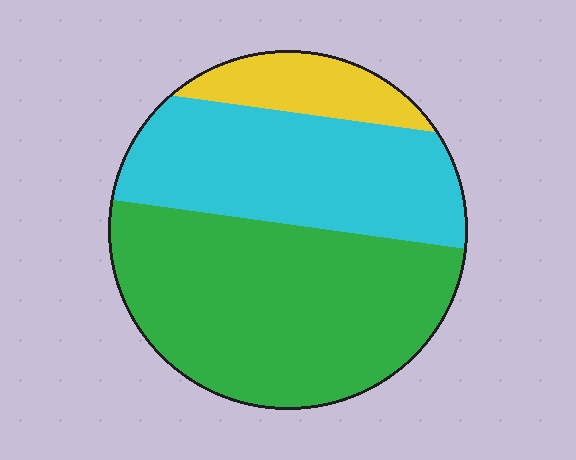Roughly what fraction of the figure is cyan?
Cyan covers around 35% of the figure.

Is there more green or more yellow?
Green.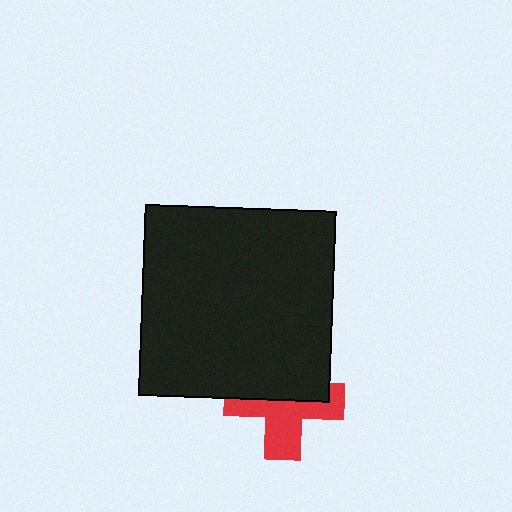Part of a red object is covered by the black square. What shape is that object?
It is a cross.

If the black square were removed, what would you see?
You would see the complete red cross.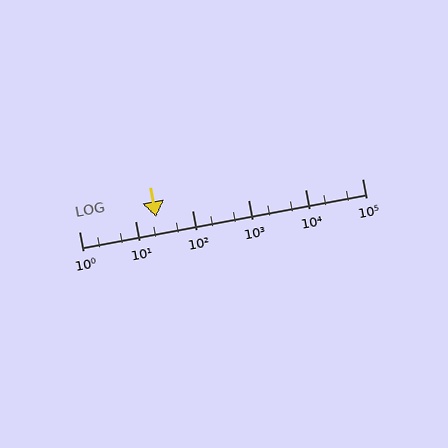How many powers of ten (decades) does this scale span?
The scale spans 5 decades, from 1 to 100000.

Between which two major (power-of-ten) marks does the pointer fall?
The pointer is between 10 and 100.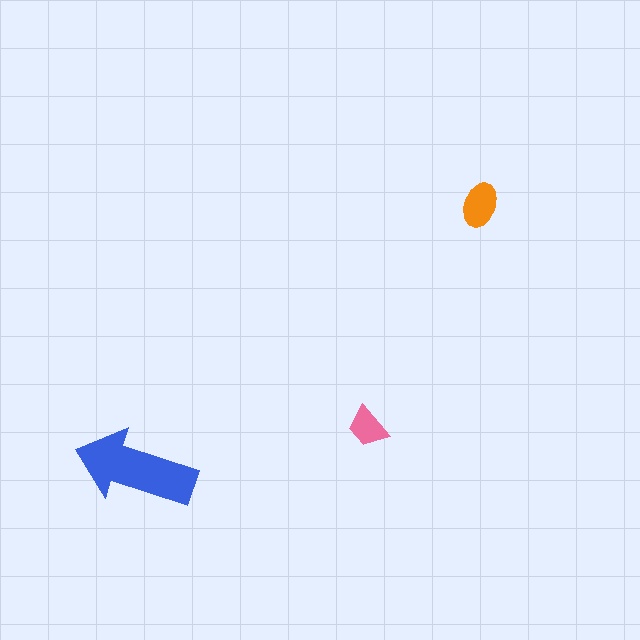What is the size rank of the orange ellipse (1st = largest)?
2nd.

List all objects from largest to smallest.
The blue arrow, the orange ellipse, the pink trapezoid.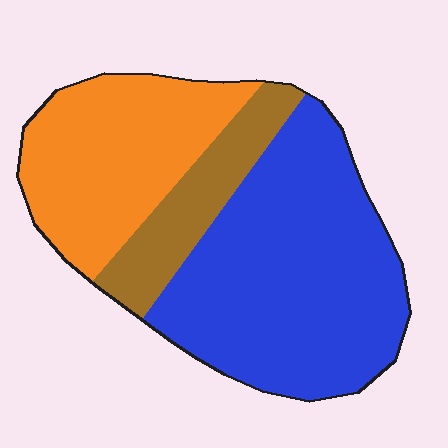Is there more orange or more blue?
Blue.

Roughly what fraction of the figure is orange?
Orange takes up about one third (1/3) of the figure.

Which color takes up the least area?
Brown, at roughly 15%.